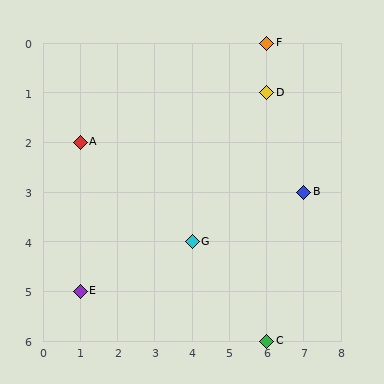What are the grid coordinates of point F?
Point F is at grid coordinates (6, 0).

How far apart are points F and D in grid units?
Points F and D are 1 row apart.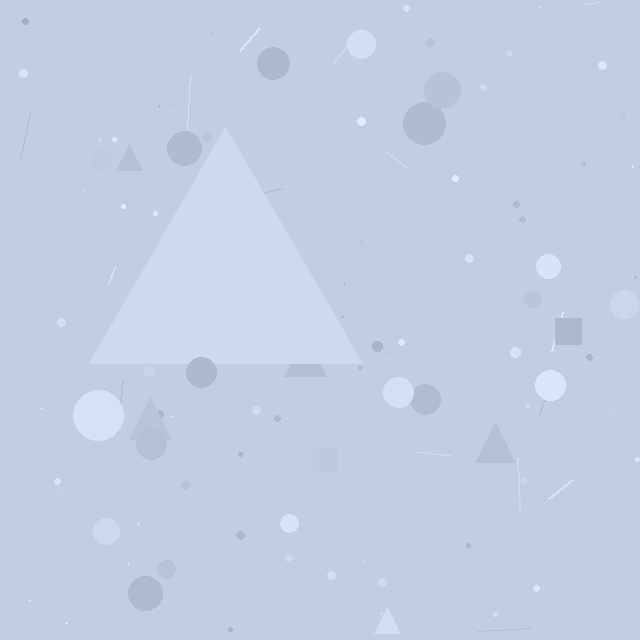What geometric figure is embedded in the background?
A triangle is embedded in the background.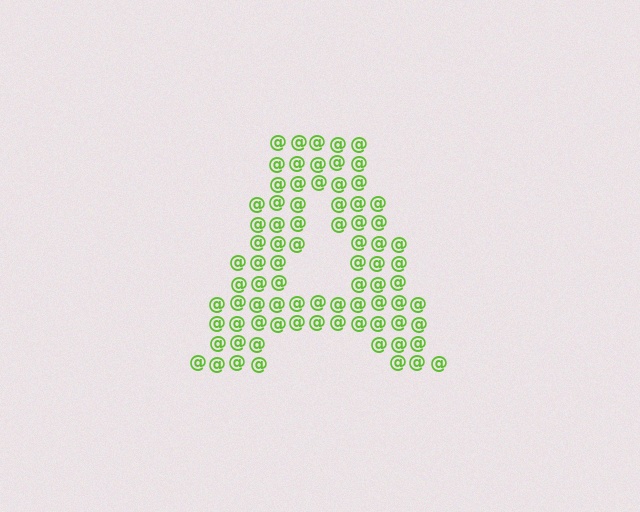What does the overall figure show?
The overall figure shows the letter A.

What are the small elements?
The small elements are at signs.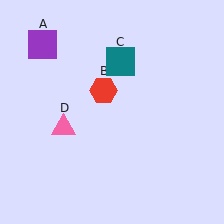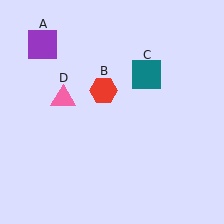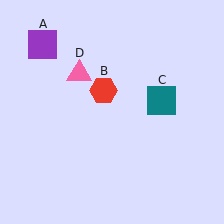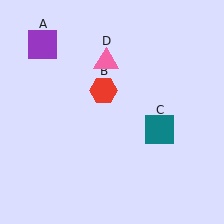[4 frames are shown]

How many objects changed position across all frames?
2 objects changed position: teal square (object C), pink triangle (object D).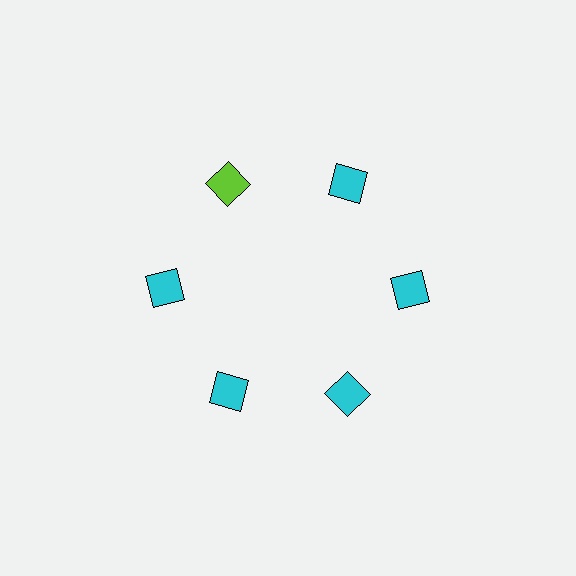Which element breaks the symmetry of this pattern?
The lime diamond at roughly the 11 o'clock position breaks the symmetry. All other shapes are cyan diamonds.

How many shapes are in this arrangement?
There are 6 shapes arranged in a ring pattern.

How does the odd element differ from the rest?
It has a different color: lime instead of cyan.